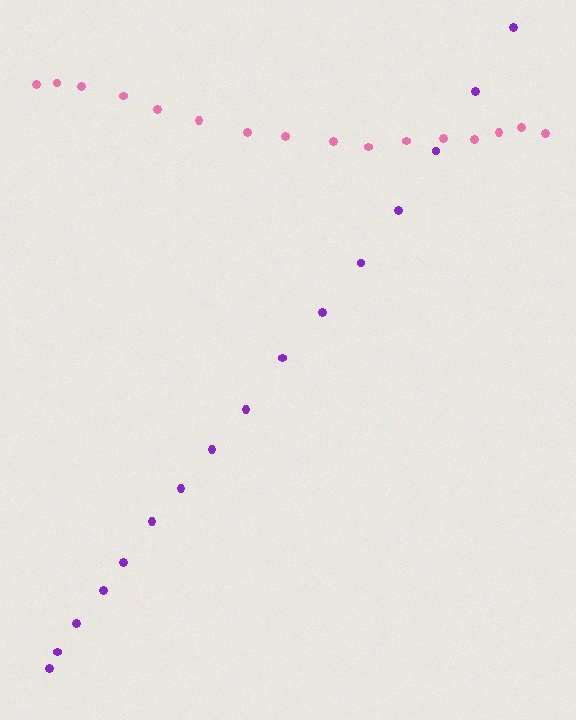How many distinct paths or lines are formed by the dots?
There are 2 distinct paths.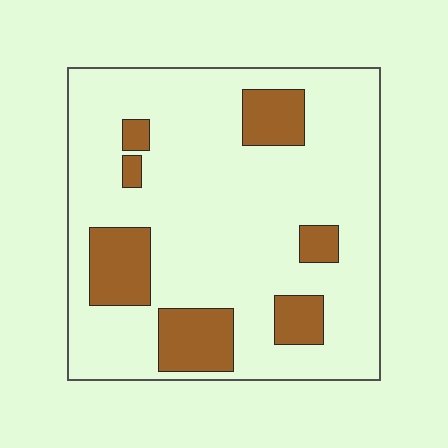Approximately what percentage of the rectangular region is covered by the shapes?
Approximately 20%.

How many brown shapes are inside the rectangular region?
7.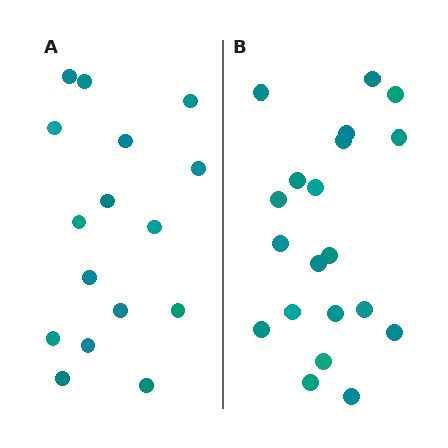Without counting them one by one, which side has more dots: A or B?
Region B (the right region) has more dots.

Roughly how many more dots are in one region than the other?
Region B has about 4 more dots than region A.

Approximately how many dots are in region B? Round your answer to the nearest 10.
About 20 dots.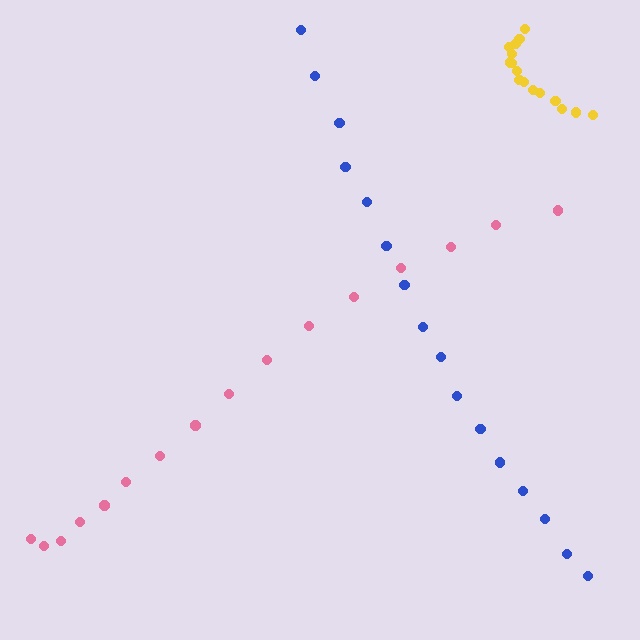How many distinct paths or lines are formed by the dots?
There are 3 distinct paths.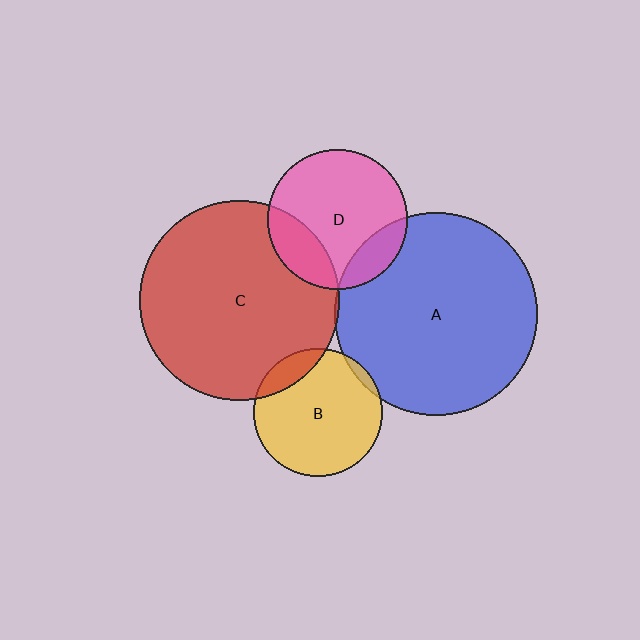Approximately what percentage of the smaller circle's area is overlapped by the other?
Approximately 5%.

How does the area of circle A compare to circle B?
Approximately 2.5 times.